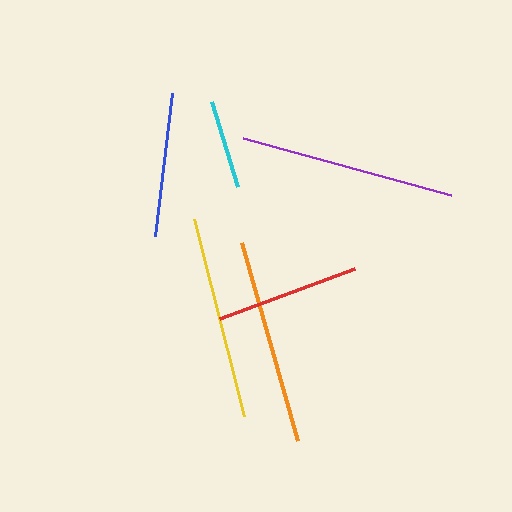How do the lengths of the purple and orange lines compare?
The purple and orange lines are approximately the same length.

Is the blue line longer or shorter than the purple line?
The purple line is longer than the blue line.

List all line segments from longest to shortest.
From longest to shortest: purple, orange, yellow, red, blue, cyan.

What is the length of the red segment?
The red segment is approximately 145 pixels long.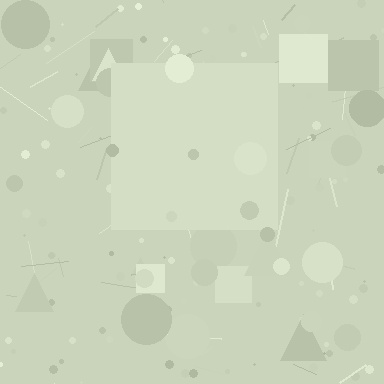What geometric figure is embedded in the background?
A square is embedded in the background.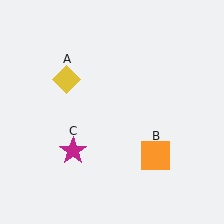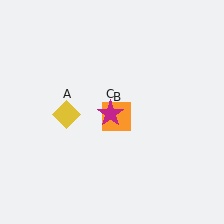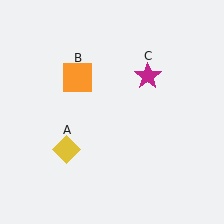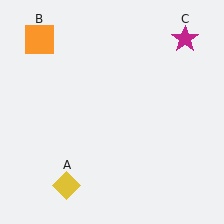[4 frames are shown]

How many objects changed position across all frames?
3 objects changed position: yellow diamond (object A), orange square (object B), magenta star (object C).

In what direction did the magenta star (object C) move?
The magenta star (object C) moved up and to the right.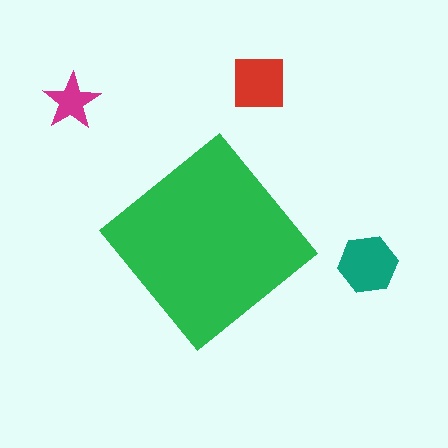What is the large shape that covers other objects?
A green diamond.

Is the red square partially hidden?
No, the red square is fully visible.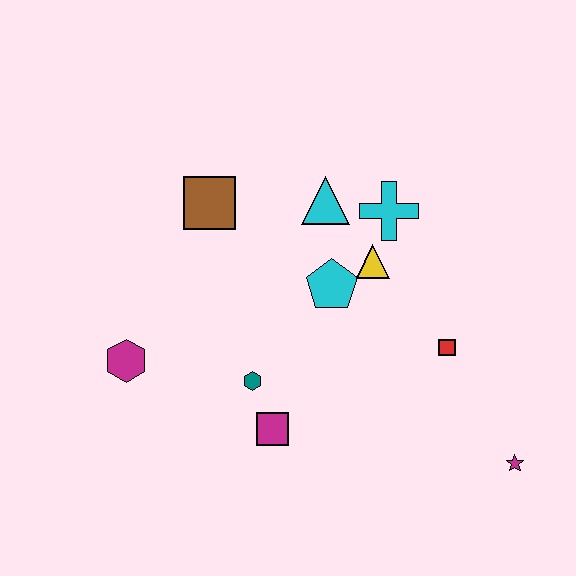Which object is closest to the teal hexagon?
The magenta square is closest to the teal hexagon.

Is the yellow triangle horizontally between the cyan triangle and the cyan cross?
Yes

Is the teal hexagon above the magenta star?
Yes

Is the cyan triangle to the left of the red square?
Yes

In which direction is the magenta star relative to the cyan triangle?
The magenta star is below the cyan triangle.